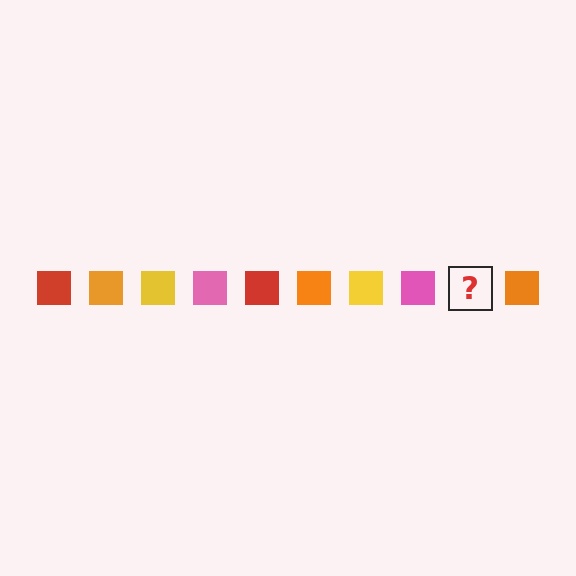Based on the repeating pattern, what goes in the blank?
The blank should be a red square.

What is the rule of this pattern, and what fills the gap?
The rule is that the pattern cycles through red, orange, yellow, pink squares. The gap should be filled with a red square.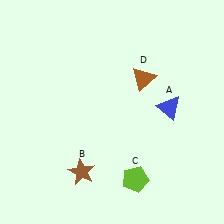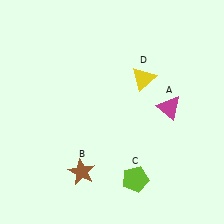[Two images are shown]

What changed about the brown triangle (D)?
In Image 1, D is brown. In Image 2, it changed to yellow.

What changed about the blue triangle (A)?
In Image 1, A is blue. In Image 2, it changed to magenta.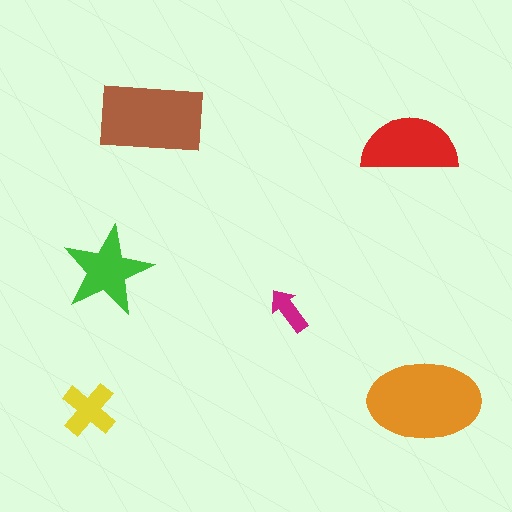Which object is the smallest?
The magenta arrow.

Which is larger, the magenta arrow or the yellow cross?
The yellow cross.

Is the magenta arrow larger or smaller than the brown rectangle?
Smaller.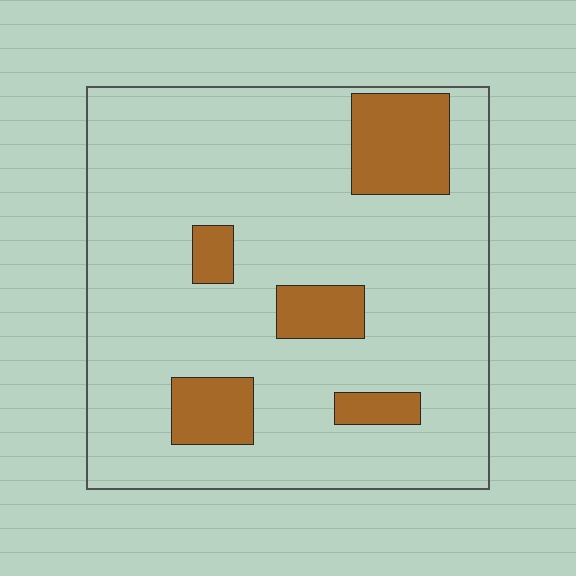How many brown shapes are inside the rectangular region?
5.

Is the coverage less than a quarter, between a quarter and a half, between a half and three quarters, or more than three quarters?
Less than a quarter.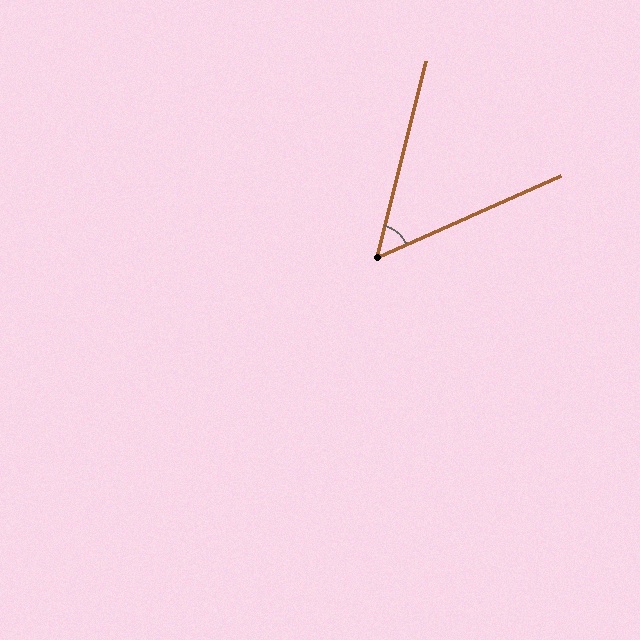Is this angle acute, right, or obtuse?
It is acute.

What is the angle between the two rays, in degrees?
Approximately 52 degrees.